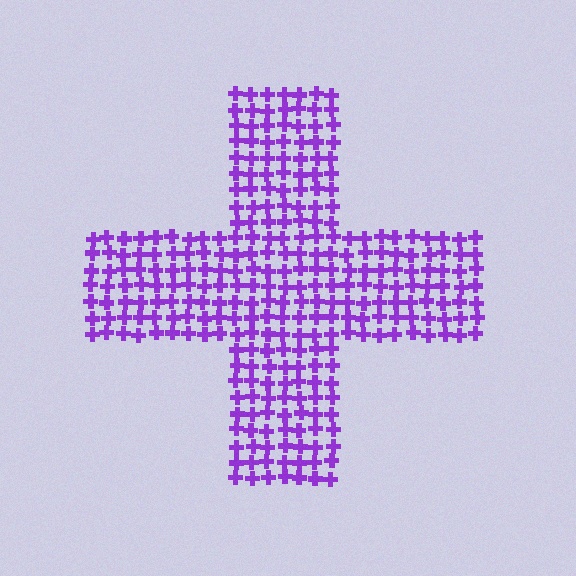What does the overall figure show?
The overall figure shows a cross.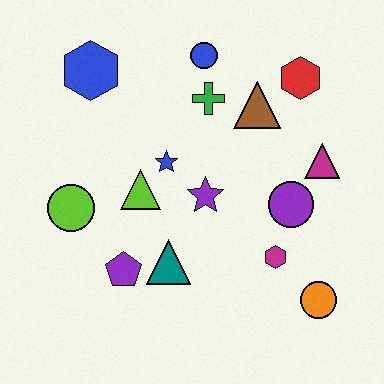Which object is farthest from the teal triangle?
The red hexagon is farthest from the teal triangle.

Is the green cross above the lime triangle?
Yes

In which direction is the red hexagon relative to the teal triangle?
The red hexagon is above the teal triangle.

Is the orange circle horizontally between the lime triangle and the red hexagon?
No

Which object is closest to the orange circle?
The magenta hexagon is closest to the orange circle.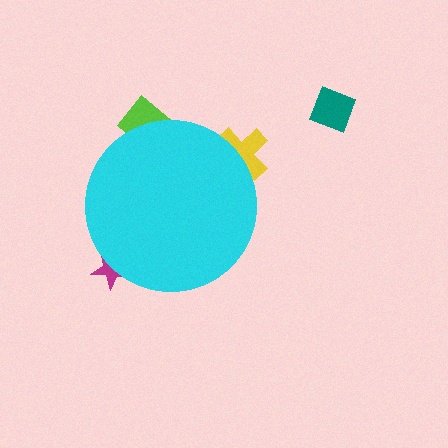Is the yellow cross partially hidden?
Yes, the yellow cross is partially hidden behind the cyan circle.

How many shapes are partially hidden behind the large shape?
3 shapes are partially hidden.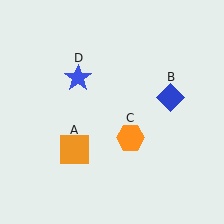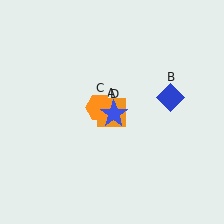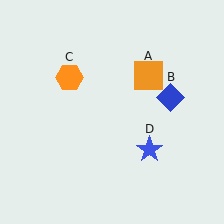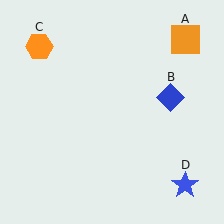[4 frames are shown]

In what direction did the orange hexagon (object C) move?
The orange hexagon (object C) moved up and to the left.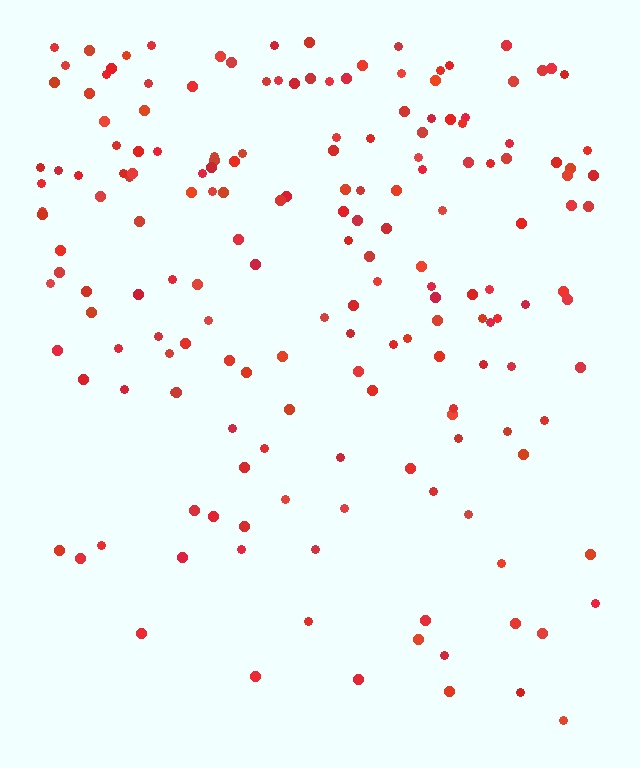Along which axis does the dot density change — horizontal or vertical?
Vertical.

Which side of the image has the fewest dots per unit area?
The bottom.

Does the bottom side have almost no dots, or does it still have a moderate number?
Still a moderate number, just noticeably fewer than the top.